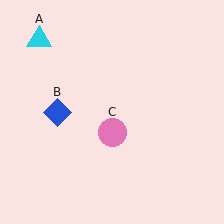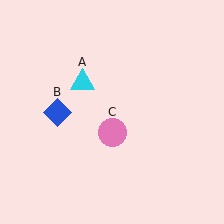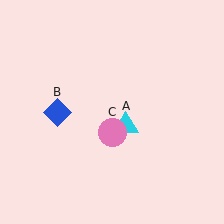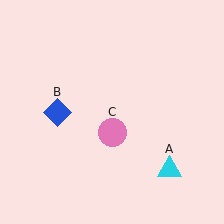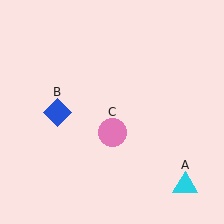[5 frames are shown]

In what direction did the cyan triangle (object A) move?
The cyan triangle (object A) moved down and to the right.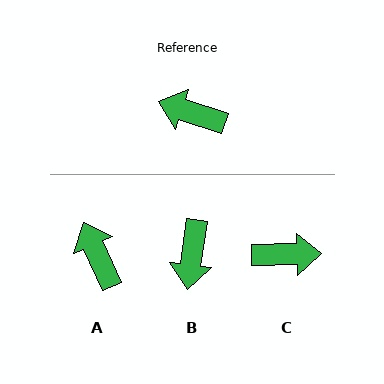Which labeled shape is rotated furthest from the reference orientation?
C, about 161 degrees away.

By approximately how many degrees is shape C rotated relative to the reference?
Approximately 161 degrees clockwise.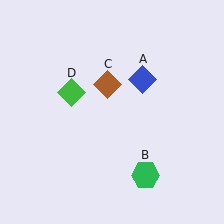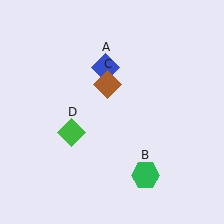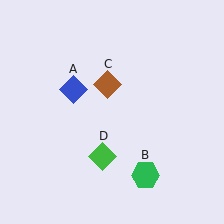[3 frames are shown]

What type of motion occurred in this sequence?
The blue diamond (object A), green diamond (object D) rotated counterclockwise around the center of the scene.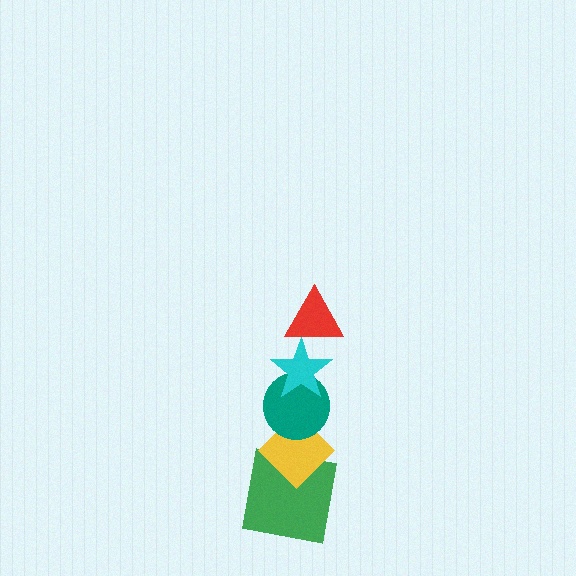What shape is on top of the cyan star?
The red triangle is on top of the cyan star.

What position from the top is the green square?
The green square is 5th from the top.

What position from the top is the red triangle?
The red triangle is 1st from the top.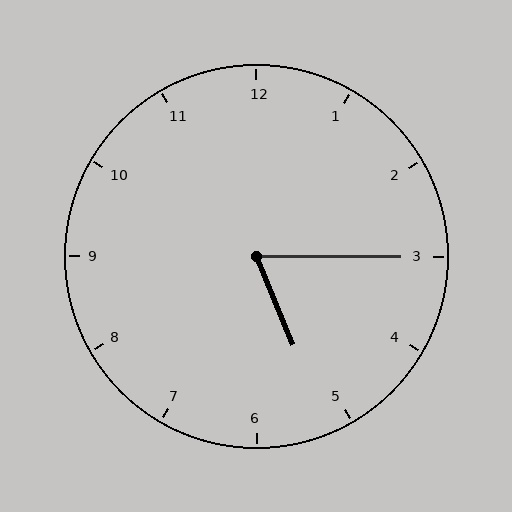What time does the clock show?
5:15.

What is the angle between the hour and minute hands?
Approximately 68 degrees.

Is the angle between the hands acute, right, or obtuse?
It is acute.